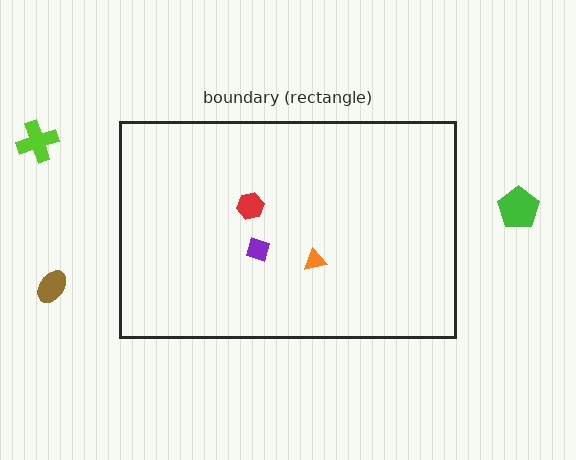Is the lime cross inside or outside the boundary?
Outside.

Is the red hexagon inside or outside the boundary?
Inside.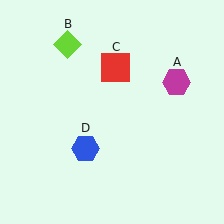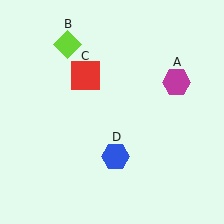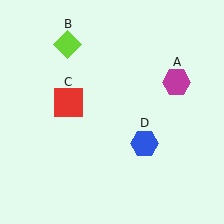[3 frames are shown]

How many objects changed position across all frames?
2 objects changed position: red square (object C), blue hexagon (object D).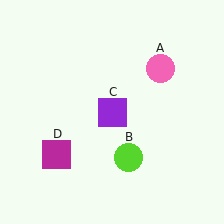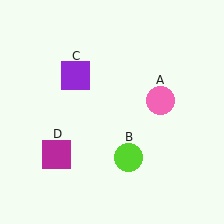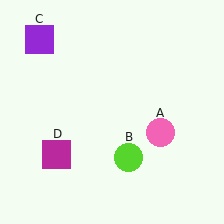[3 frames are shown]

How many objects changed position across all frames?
2 objects changed position: pink circle (object A), purple square (object C).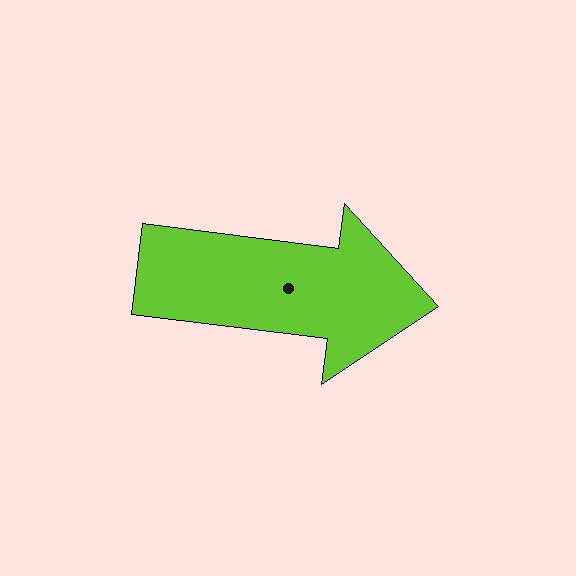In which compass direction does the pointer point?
East.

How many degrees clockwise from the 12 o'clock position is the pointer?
Approximately 97 degrees.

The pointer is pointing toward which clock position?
Roughly 3 o'clock.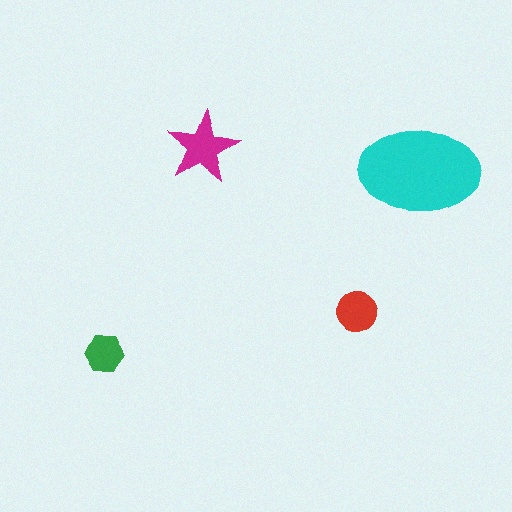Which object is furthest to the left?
The green hexagon is leftmost.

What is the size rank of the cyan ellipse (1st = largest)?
1st.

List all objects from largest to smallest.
The cyan ellipse, the magenta star, the red circle, the green hexagon.